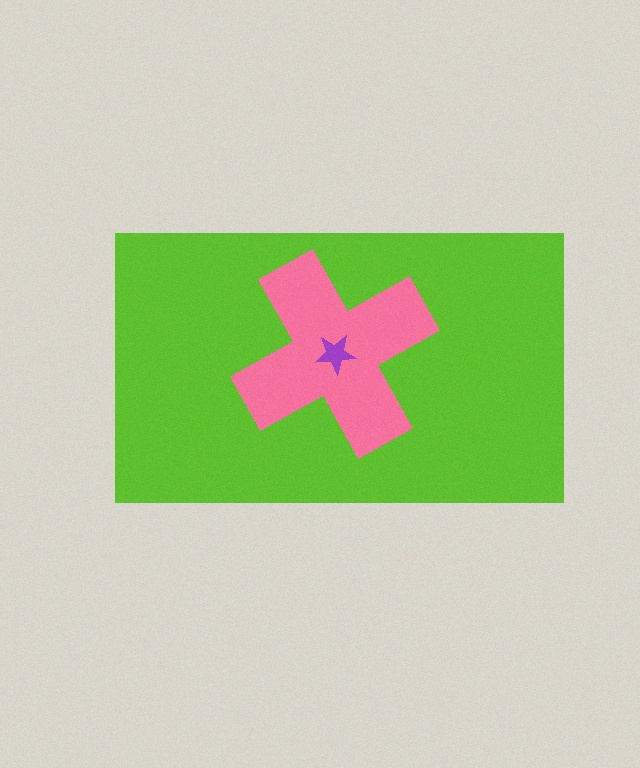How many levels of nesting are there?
3.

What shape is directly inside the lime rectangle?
The pink cross.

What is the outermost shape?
The lime rectangle.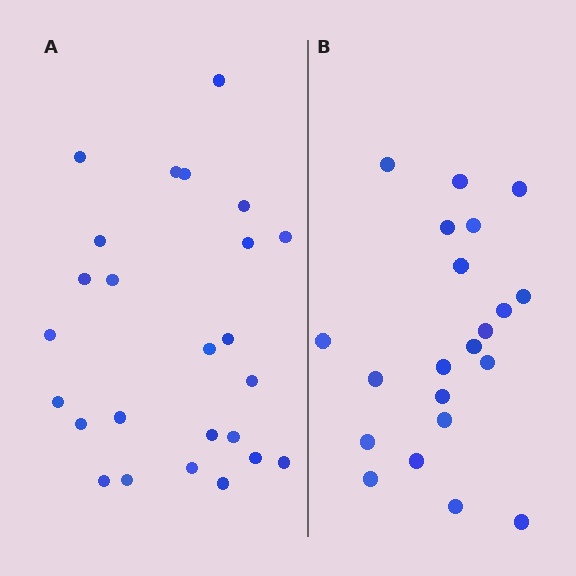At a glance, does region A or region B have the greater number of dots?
Region A (the left region) has more dots.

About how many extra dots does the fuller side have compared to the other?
Region A has about 4 more dots than region B.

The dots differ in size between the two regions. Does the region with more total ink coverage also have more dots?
No. Region B has more total ink coverage because its dots are larger, but region A actually contains more individual dots. Total area can be misleading — the number of items is what matters here.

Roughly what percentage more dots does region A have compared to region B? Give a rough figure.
About 20% more.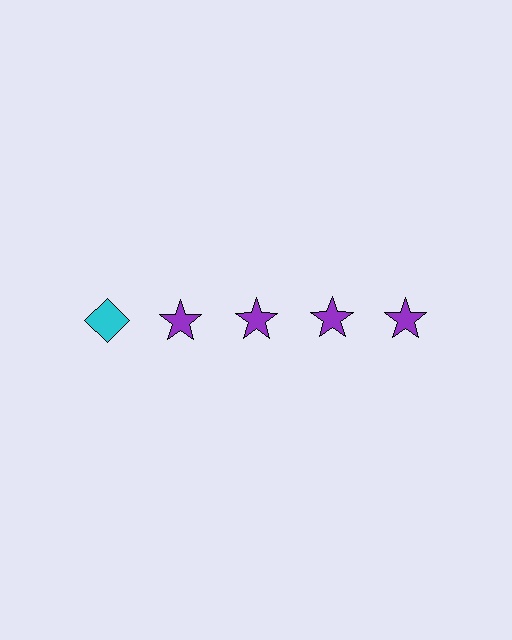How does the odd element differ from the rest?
It differs in both color (cyan instead of purple) and shape (diamond instead of star).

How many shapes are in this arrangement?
There are 5 shapes arranged in a grid pattern.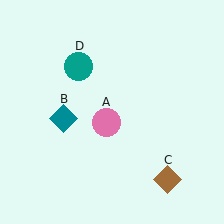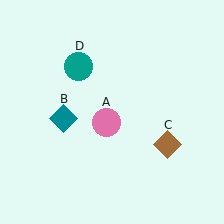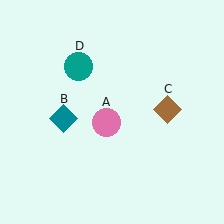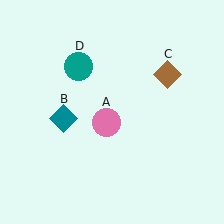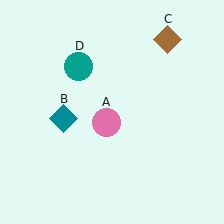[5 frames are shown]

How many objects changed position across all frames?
1 object changed position: brown diamond (object C).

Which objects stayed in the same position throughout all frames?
Pink circle (object A) and teal diamond (object B) and teal circle (object D) remained stationary.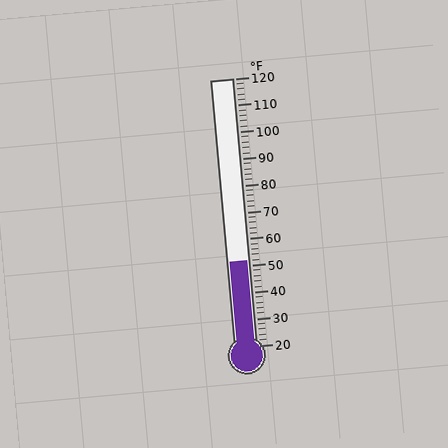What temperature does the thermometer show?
The thermometer shows approximately 52°F.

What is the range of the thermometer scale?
The thermometer scale ranges from 20°F to 120°F.